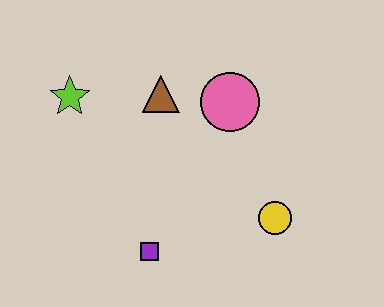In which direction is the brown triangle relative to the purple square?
The brown triangle is above the purple square.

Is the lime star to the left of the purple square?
Yes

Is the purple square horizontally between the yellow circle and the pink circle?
No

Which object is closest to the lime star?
The brown triangle is closest to the lime star.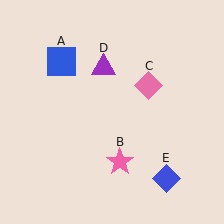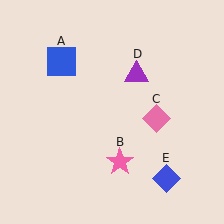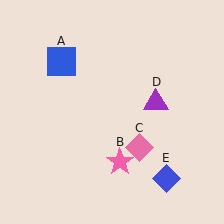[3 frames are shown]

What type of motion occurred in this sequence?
The pink diamond (object C), purple triangle (object D) rotated clockwise around the center of the scene.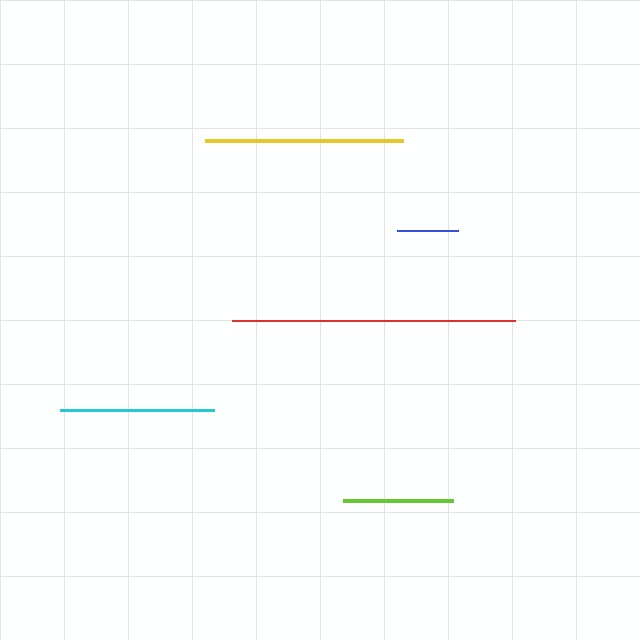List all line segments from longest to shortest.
From longest to shortest: red, yellow, cyan, lime, blue.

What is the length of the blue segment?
The blue segment is approximately 62 pixels long.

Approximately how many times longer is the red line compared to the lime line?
The red line is approximately 2.6 times the length of the lime line.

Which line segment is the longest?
The red line is the longest at approximately 283 pixels.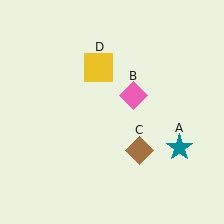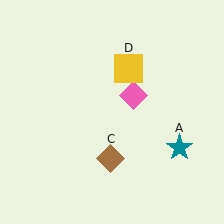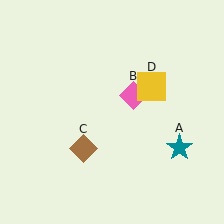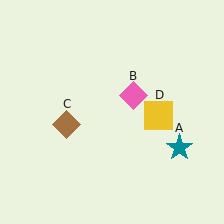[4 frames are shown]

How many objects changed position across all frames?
2 objects changed position: brown diamond (object C), yellow square (object D).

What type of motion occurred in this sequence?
The brown diamond (object C), yellow square (object D) rotated clockwise around the center of the scene.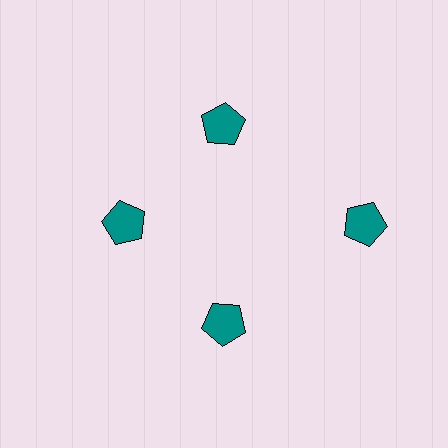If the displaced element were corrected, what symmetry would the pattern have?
It would have 4-fold rotational symmetry — the pattern would map onto itself every 90 degrees.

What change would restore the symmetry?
The symmetry would be restored by moving it inward, back onto the ring so that all 4 pentagons sit at equal angles and equal distance from the center.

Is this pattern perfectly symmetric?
No. The 4 teal pentagons are arranged in a ring, but one element near the 3 o'clock position is pushed outward from the center, breaking the 4-fold rotational symmetry.